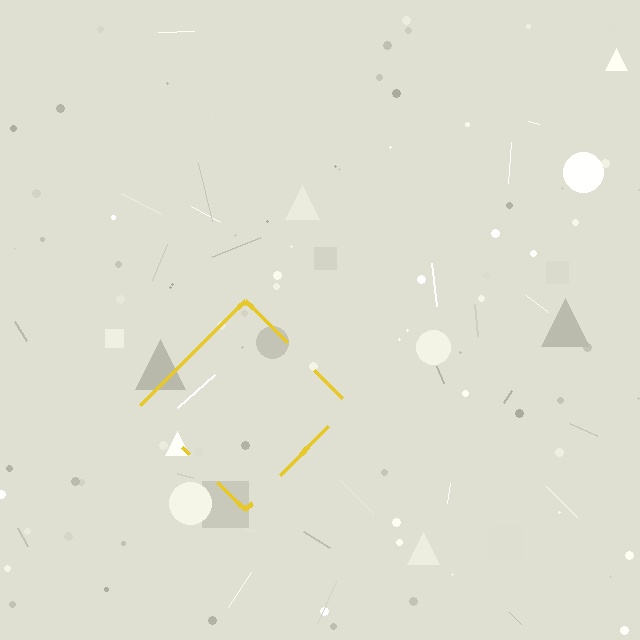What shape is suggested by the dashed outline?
The dashed outline suggests a diamond.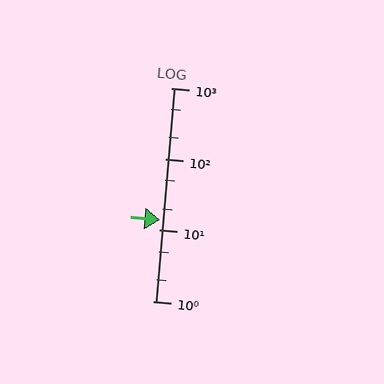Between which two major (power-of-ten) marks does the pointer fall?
The pointer is between 10 and 100.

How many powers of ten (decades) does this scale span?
The scale spans 3 decades, from 1 to 1000.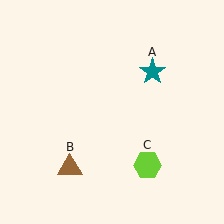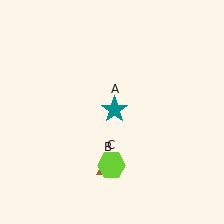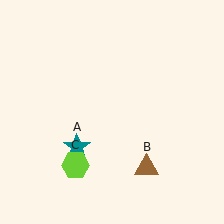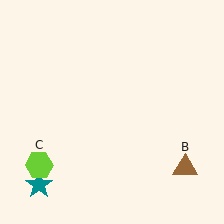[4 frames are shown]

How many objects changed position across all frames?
3 objects changed position: teal star (object A), brown triangle (object B), lime hexagon (object C).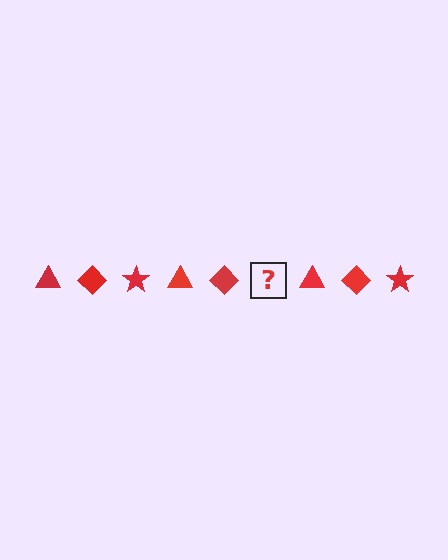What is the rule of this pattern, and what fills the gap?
The rule is that the pattern cycles through triangle, diamond, star shapes in red. The gap should be filled with a red star.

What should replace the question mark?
The question mark should be replaced with a red star.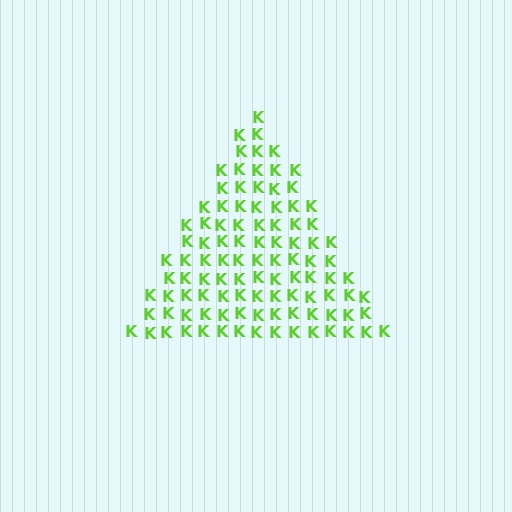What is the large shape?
The large shape is a triangle.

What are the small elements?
The small elements are letter K's.